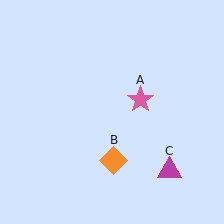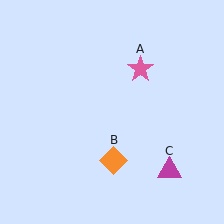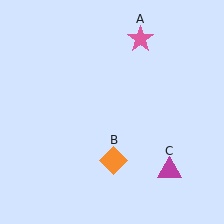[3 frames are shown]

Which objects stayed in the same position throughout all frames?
Orange diamond (object B) and magenta triangle (object C) remained stationary.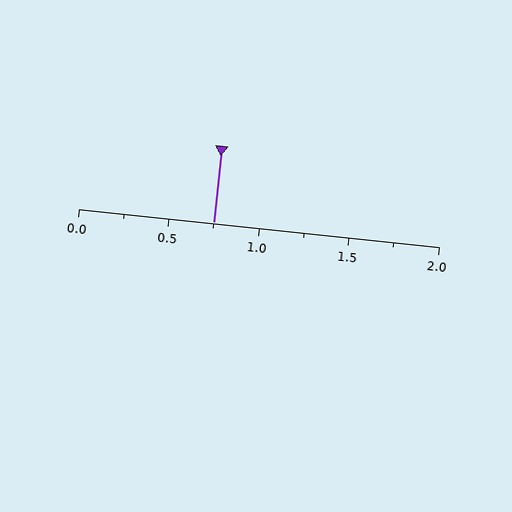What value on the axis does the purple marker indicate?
The marker indicates approximately 0.75.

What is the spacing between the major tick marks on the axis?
The major ticks are spaced 0.5 apart.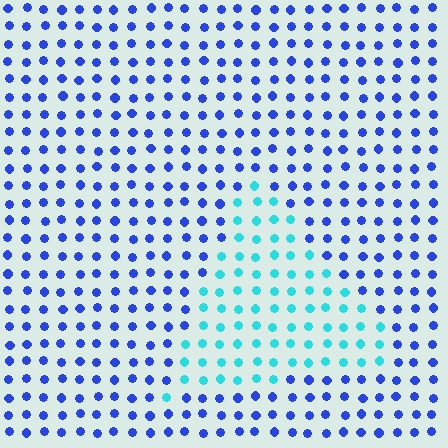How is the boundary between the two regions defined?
The boundary is defined purely by a slight shift in hue (about 51 degrees). Spacing, size, and orientation are identical on both sides.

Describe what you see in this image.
The image is filled with small blue elements in a uniform arrangement. A triangle-shaped region is visible where the elements are tinted to a slightly different hue, forming a subtle color boundary.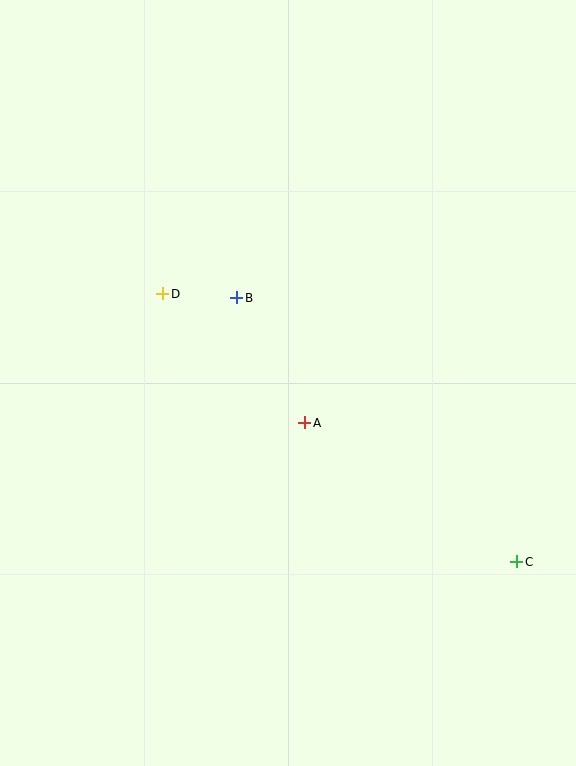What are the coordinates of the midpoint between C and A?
The midpoint between C and A is at (411, 492).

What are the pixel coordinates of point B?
Point B is at (237, 298).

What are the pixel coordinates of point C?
Point C is at (517, 562).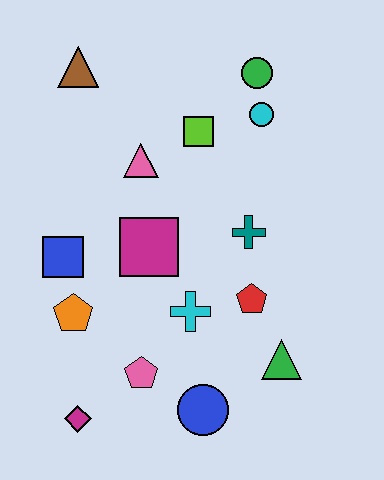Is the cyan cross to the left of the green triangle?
Yes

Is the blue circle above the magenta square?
No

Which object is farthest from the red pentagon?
The brown triangle is farthest from the red pentagon.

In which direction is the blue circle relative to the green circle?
The blue circle is below the green circle.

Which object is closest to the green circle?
The cyan circle is closest to the green circle.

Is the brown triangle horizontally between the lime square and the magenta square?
No